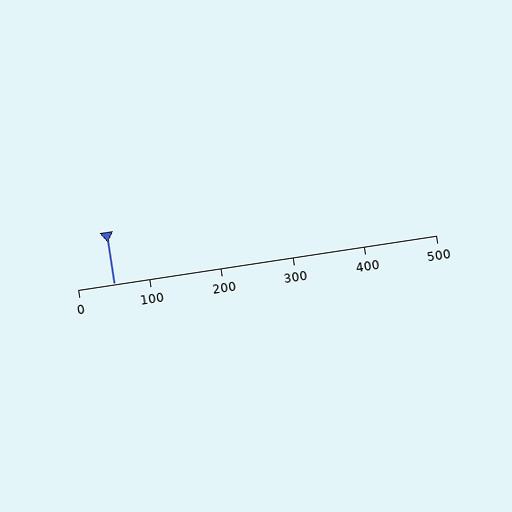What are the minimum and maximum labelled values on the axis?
The axis runs from 0 to 500.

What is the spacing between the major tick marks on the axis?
The major ticks are spaced 100 apart.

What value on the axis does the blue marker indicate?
The marker indicates approximately 50.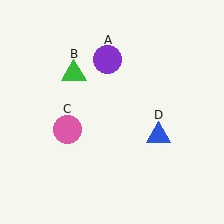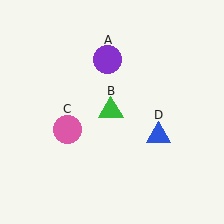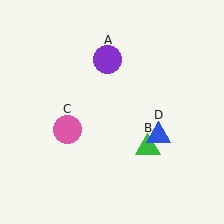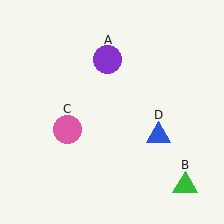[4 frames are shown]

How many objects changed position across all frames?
1 object changed position: green triangle (object B).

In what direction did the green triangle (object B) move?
The green triangle (object B) moved down and to the right.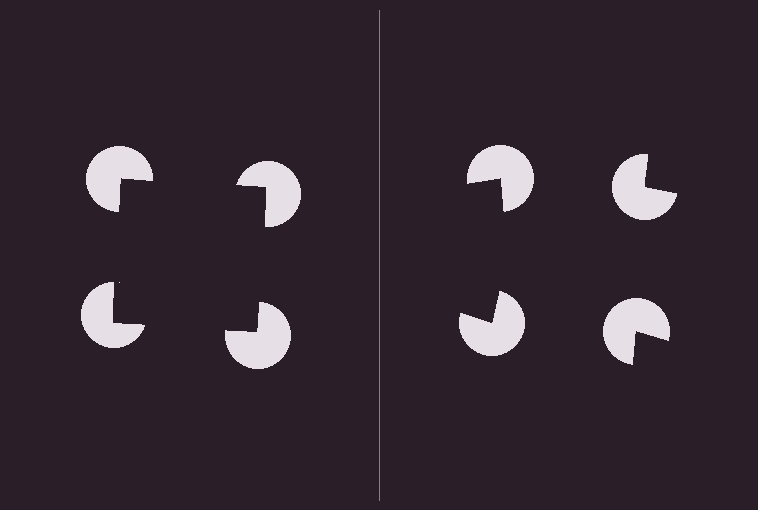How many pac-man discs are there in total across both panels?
8 — 4 on each side.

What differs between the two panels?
The pac-man discs are positioned identically on both sides; only the wedge orientations differ. On the left they align to a square; on the right they are misaligned.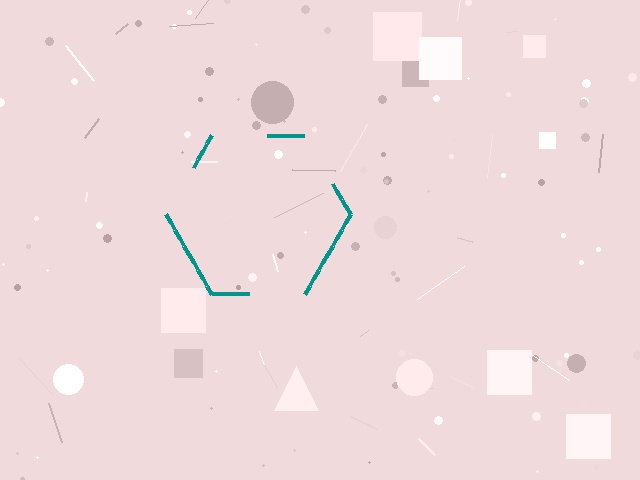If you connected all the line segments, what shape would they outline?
They would outline a hexagon.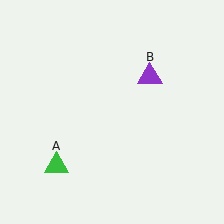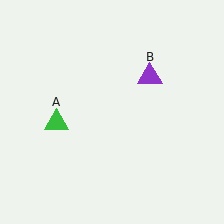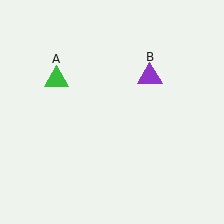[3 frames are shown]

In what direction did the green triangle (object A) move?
The green triangle (object A) moved up.